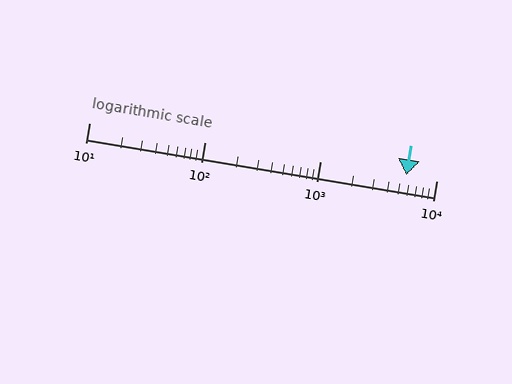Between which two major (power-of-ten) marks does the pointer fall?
The pointer is between 1000 and 10000.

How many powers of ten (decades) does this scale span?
The scale spans 3 decades, from 10 to 10000.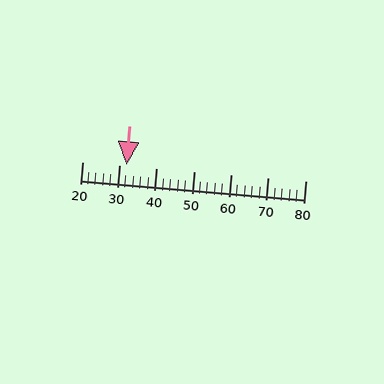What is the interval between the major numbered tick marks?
The major tick marks are spaced 10 units apart.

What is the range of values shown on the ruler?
The ruler shows values from 20 to 80.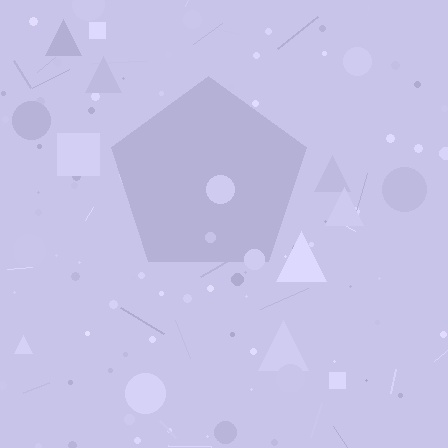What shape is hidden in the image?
A pentagon is hidden in the image.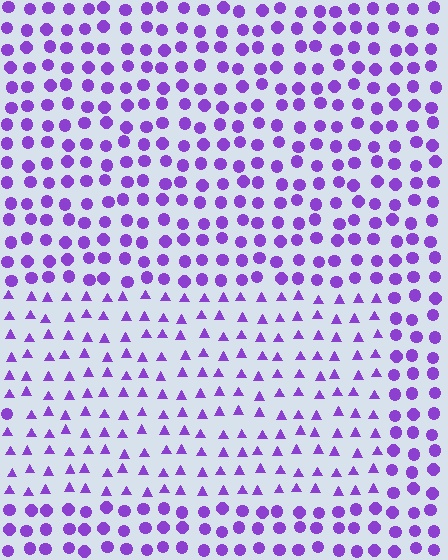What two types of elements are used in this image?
The image uses triangles inside the rectangle region and circles outside it.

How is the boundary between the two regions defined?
The boundary is defined by a change in element shape: triangles inside vs. circles outside. All elements share the same color and spacing.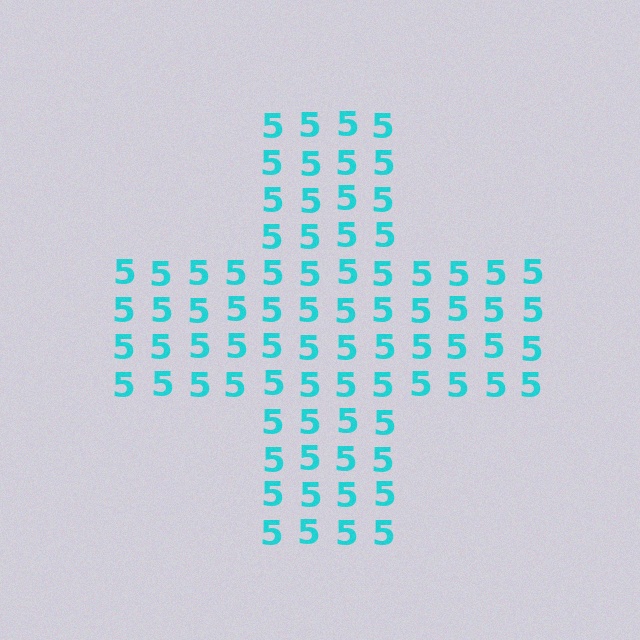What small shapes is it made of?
It is made of small digit 5's.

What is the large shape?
The large shape is a cross.